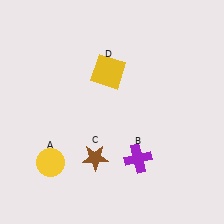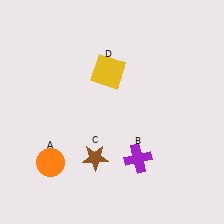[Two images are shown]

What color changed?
The circle (A) changed from yellow in Image 1 to orange in Image 2.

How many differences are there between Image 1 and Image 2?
There is 1 difference between the two images.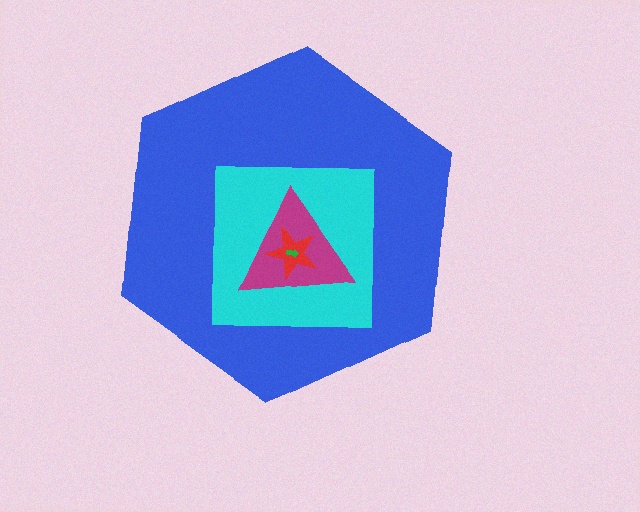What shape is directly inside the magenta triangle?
The red star.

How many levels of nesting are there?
5.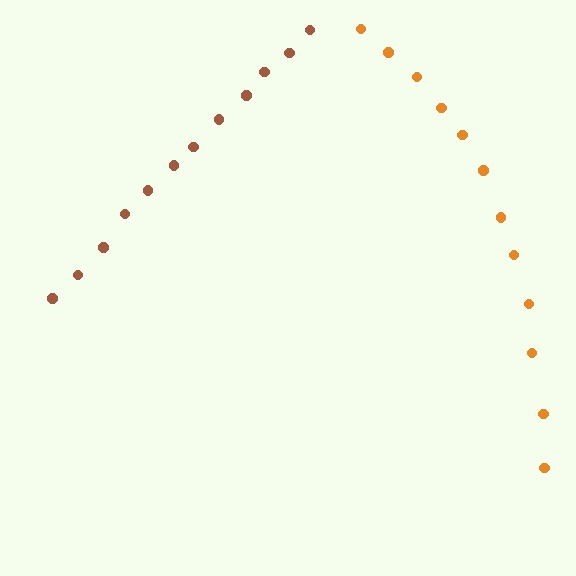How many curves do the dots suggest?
There are 2 distinct paths.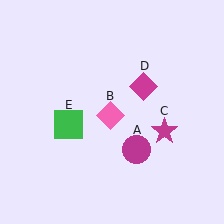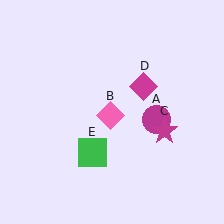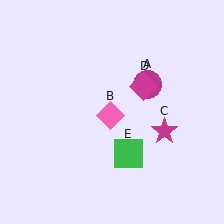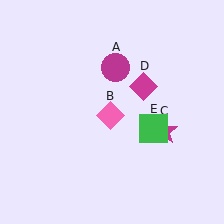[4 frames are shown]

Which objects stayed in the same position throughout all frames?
Pink diamond (object B) and magenta star (object C) and magenta diamond (object D) remained stationary.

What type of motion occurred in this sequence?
The magenta circle (object A), green square (object E) rotated counterclockwise around the center of the scene.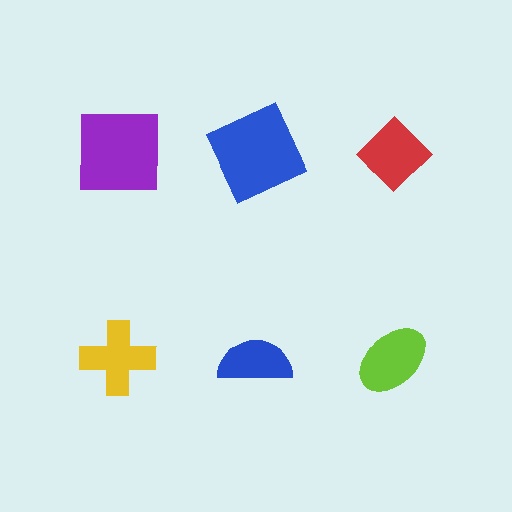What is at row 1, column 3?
A red diamond.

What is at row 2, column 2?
A blue semicircle.